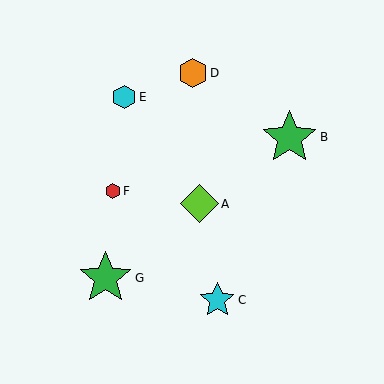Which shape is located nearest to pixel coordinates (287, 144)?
The green star (labeled B) at (289, 137) is nearest to that location.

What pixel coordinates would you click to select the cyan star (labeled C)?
Click at (217, 300) to select the cyan star C.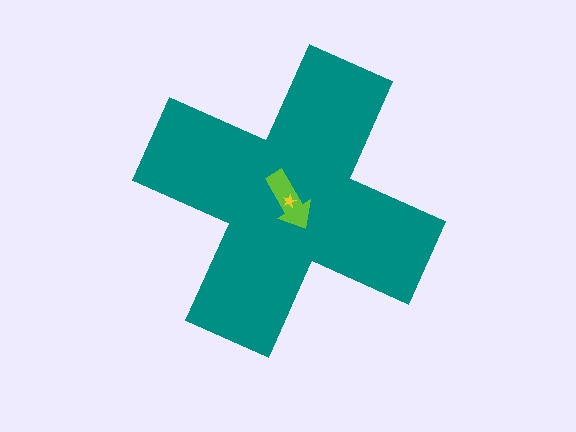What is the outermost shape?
The teal cross.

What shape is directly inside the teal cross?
The lime arrow.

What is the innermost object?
The yellow star.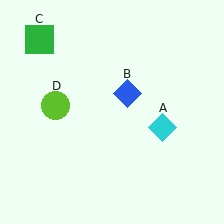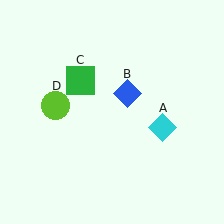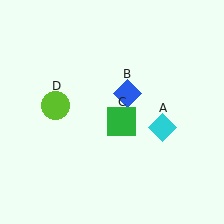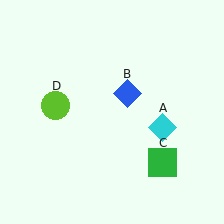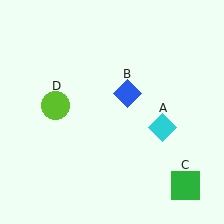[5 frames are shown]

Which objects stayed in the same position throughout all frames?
Cyan diamond (object A) and blue diamond (object B) and lime circle (object D) remained stationary.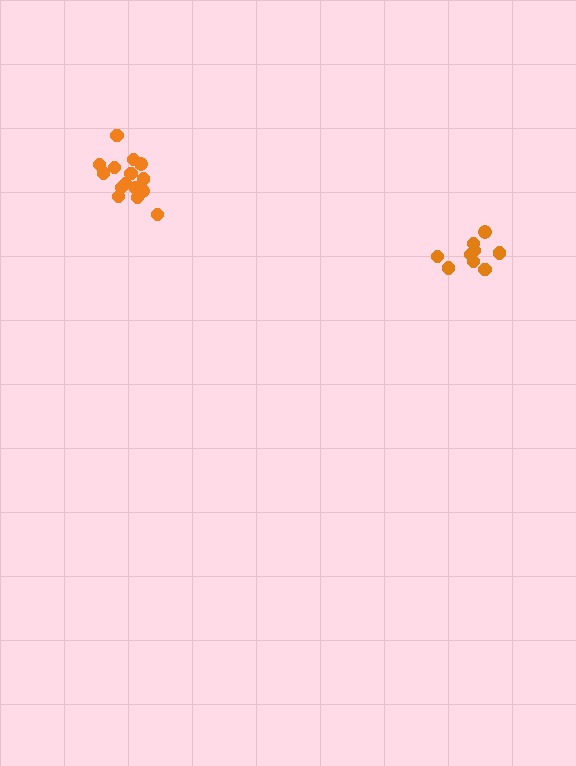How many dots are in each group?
Group 1: 15 dots, Group 2: 9 dots (24 total).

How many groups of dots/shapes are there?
There are 2 groups.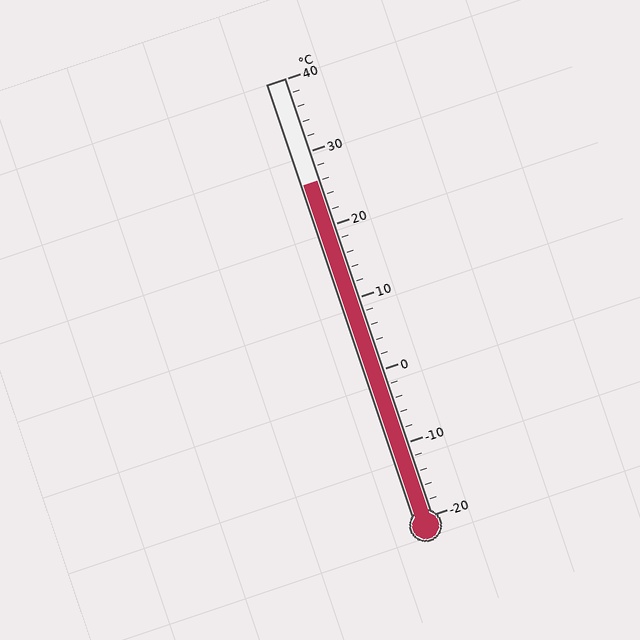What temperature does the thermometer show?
The thermometer shows approximately 26°C.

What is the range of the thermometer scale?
The thermometer scale ranges from -20°C to 40°C.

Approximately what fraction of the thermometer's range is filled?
The thermometer is filled to approximately 75% of its range.